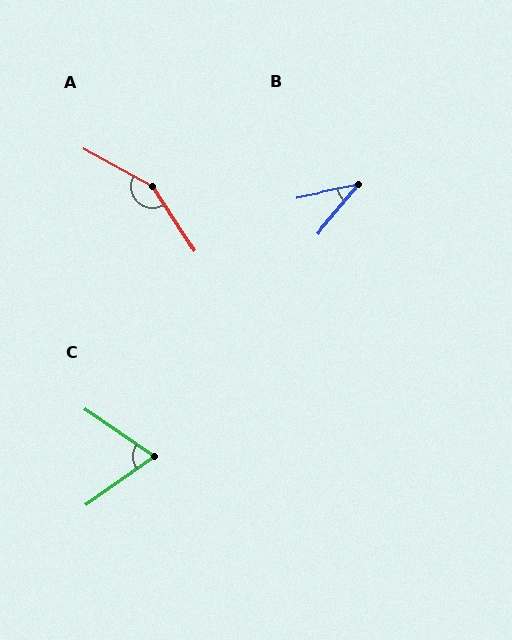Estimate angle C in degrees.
Approximately 70 degrees.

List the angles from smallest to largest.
B (39°), C (70°), A (152°).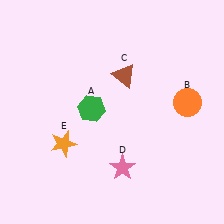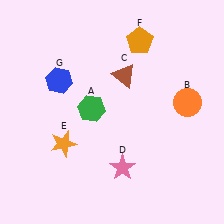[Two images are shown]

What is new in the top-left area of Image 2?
A blue hexagon (G) was added in the top-left area of Image 2.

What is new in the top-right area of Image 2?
An orange pentagon (F) was added in the top-right area of Image 2.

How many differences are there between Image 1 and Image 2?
There are 2 differences between the two images.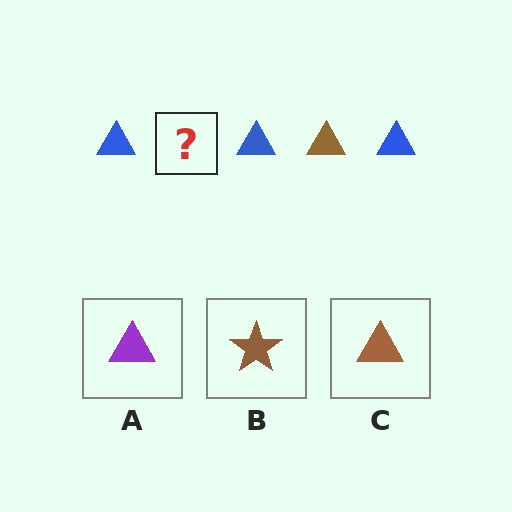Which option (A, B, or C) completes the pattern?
C.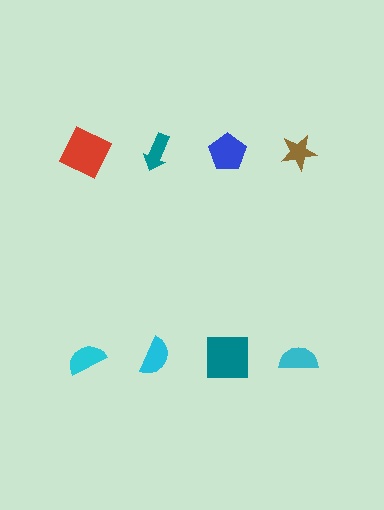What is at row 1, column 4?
A brown star.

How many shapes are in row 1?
4 shapes.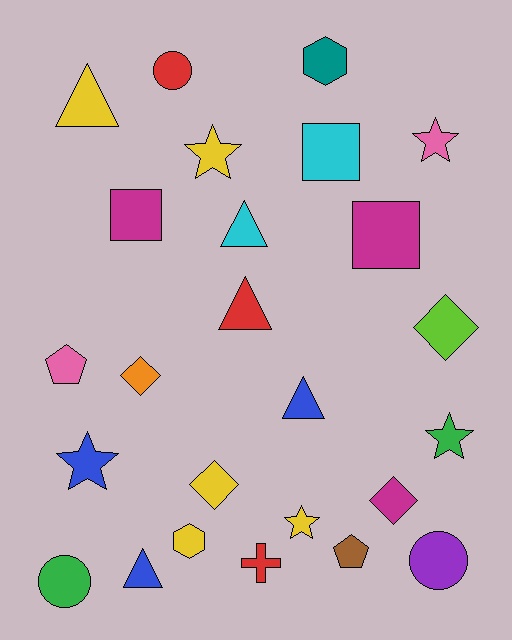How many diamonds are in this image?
There are 4 diamonds.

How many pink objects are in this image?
There are 2 pink objects.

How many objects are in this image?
There are 25 objects.